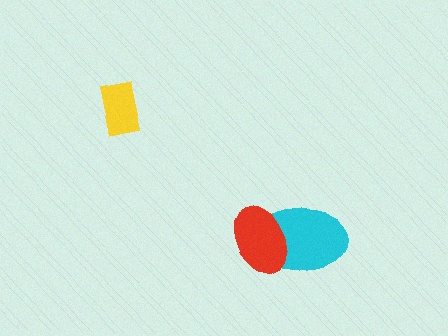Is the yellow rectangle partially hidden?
No, no other shape covers it.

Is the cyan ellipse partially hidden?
Yes, it is partially covered by another shape.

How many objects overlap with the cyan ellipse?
1 object overlaps with the cyan ellipse.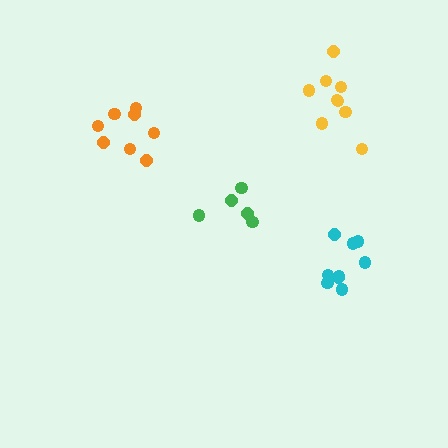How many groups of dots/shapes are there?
There are 4 groups.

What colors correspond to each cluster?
The clusters are colored: orange, green, cyan, yellow.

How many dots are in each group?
Group 1: 8 dots, Group 2: 5 dots, Group 3: 9 dots, Group 4: 9 dots (31 total).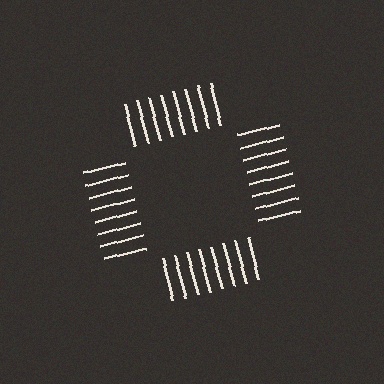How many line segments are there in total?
32 — 8 along each of the 4 edges.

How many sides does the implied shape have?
4 sides — the line-ends trace a square.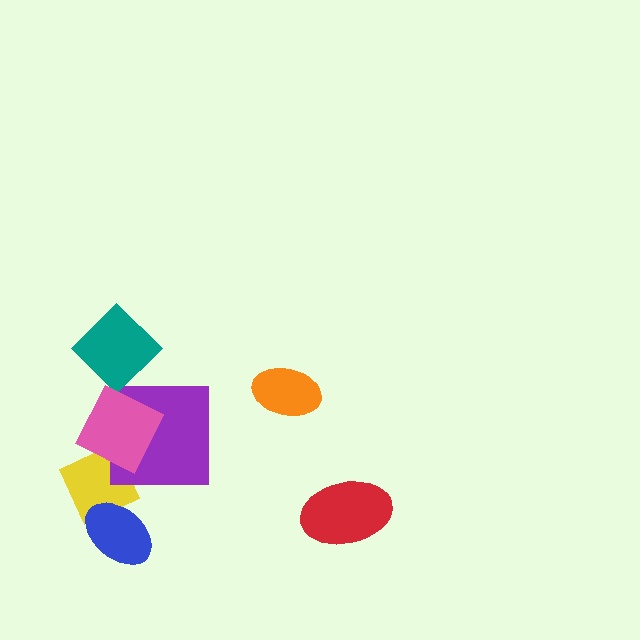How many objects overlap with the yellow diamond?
3 objects overlap with the yellow diamond.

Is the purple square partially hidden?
Yes, it is partially covered by another shape.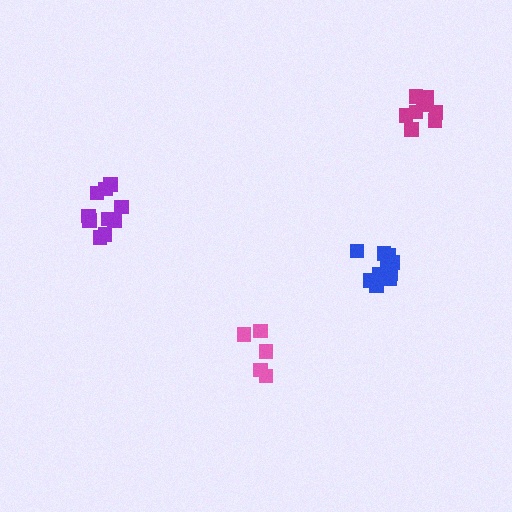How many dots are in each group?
Group 1: 8 dots, Group 2: 5 dots, Group 3: 10 dots, Group 4: 10 dots (33 total).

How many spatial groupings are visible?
There are 4 spatial groupings.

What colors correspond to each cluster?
The clusters are colored: magenta, pink, purple, blue.